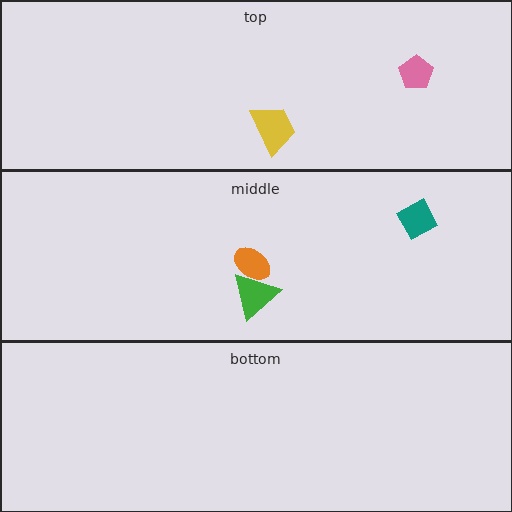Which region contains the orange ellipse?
The middle region.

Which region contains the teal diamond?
The middle region.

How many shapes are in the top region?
2.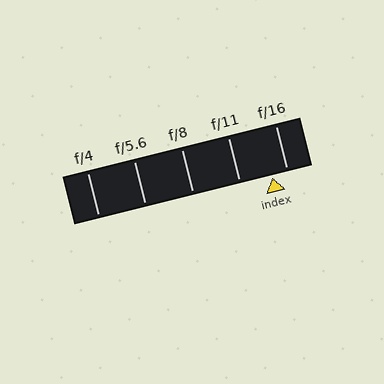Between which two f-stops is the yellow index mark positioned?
The index mark is between f/11 and f/16.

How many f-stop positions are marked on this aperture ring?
There are 5 f-stop positions marked.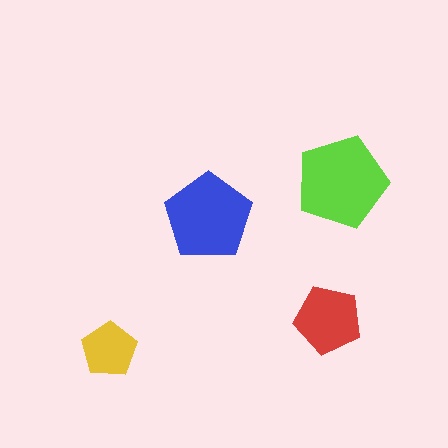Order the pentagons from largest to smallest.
the lime one, the blue one, the red one, the yellow one.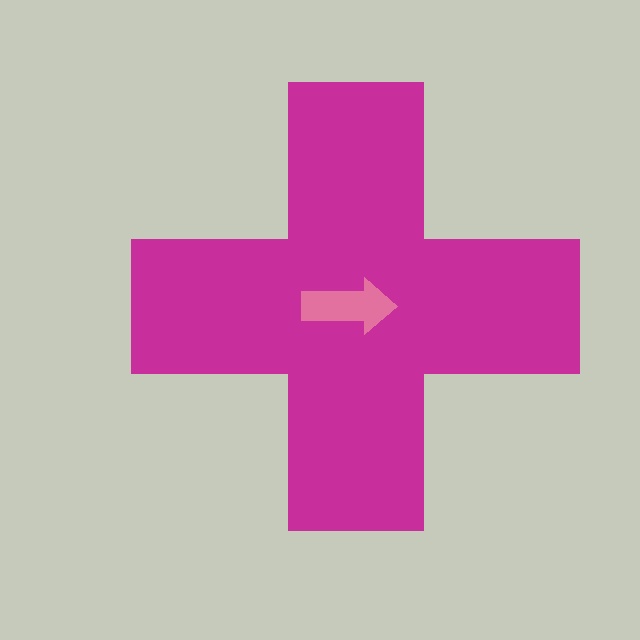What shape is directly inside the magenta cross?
The pink arrow.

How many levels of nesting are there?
2.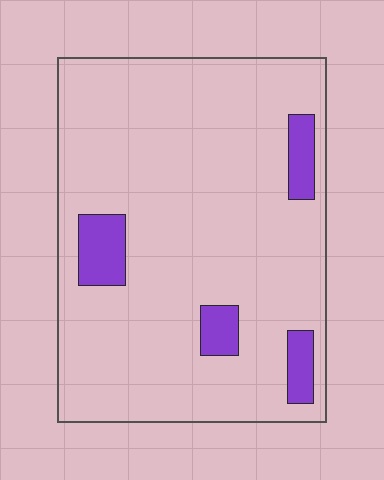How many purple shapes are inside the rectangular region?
4.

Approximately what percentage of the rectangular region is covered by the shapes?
Approximately 10%.